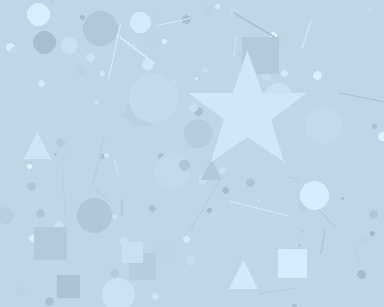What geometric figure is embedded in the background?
A star is embedded in the background.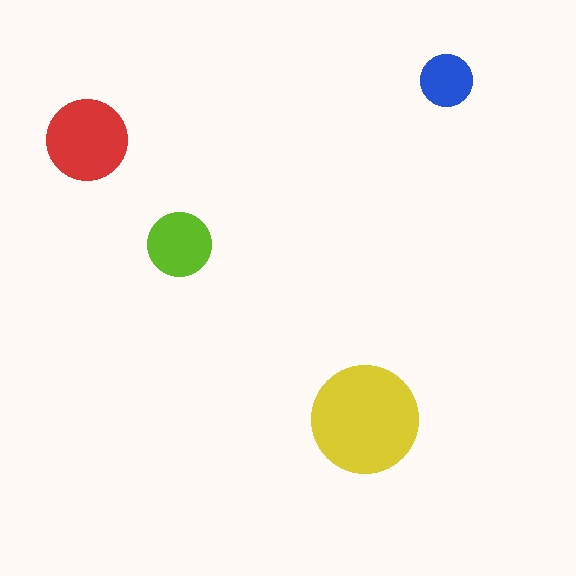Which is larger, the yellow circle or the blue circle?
The yellow one.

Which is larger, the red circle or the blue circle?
The red one.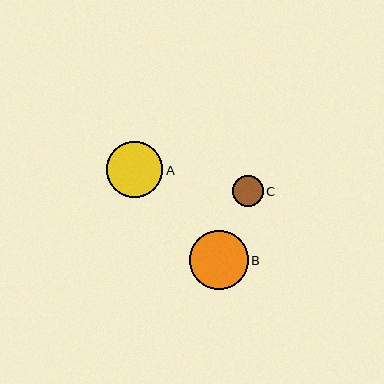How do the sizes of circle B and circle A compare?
Circle B and circle A are approximately the same size.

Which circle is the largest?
Circle B is the largest with a size of approximately 59 pixels.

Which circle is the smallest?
Circle C is the smallest with a size of approximately 31 pixels.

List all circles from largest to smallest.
From largest to smallest: B, A, C.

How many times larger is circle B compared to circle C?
Circle B is approximately 1.9 times the size of circle C.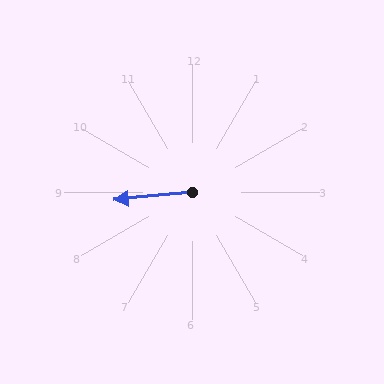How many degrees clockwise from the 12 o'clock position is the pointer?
Approximately 264 degrees.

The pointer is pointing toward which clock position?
Roughly 9 o'clock.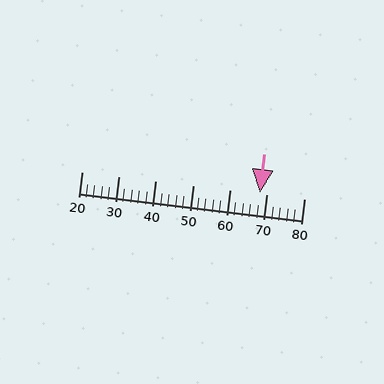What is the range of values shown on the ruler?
The ruler shows values from 20 to 80.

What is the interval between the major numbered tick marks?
The major tick marks are spaced 10 units apart.